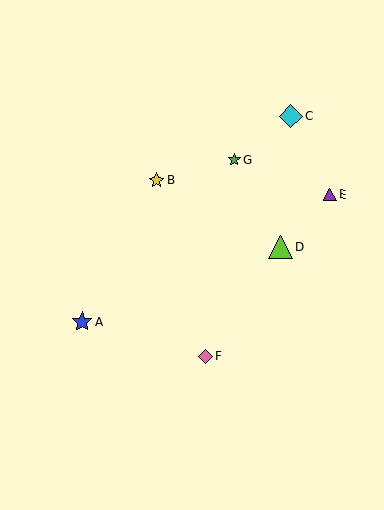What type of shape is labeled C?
Shape C is a cyan diamond.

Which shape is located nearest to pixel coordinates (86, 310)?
The blue star (labeled A) at (82, 321) is nearest to that location.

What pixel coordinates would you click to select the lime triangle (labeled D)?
Click at (281, 247) to select the lime triangle D.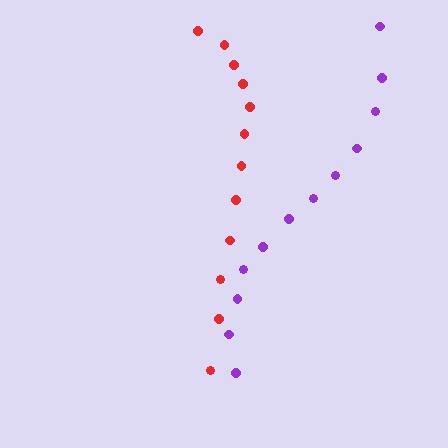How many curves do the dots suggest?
There are 2 distinct paths.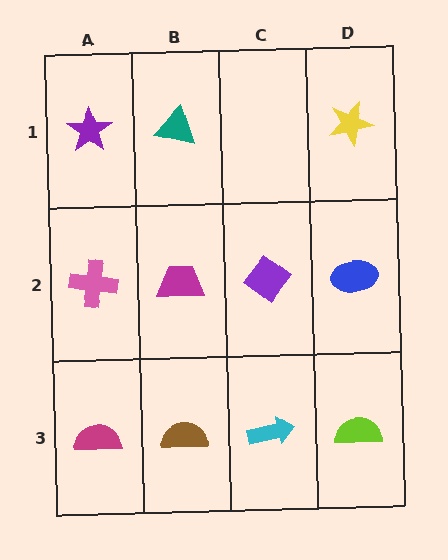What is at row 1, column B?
A teal triangle.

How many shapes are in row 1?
3 shapes.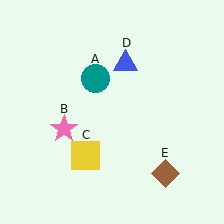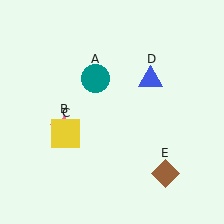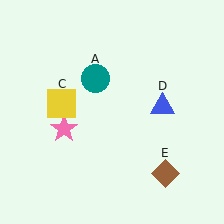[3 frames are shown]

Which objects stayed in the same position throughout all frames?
Teal circle (object A) and pink star (object B) and brown diamond (object E) remained stationary.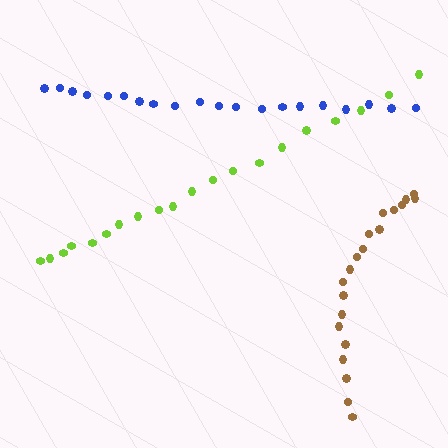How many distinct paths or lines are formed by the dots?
There are 3 distinct paths.